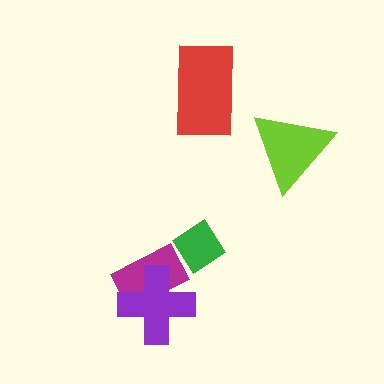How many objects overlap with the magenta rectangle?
1 object overlaps with the magenta rectangle.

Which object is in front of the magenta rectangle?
The purple cross is in front of the magenta rectangle.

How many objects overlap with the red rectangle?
0 objects overlap with the red rectangle.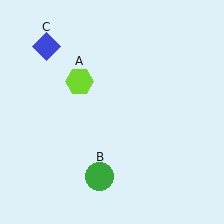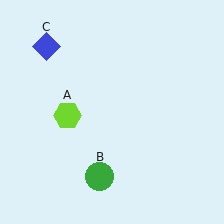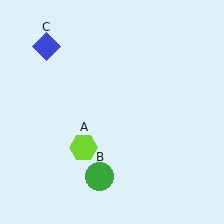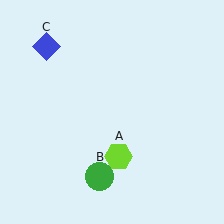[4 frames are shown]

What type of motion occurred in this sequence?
The lime hexagon (object A) rotated counterclockwise around the center of the scene.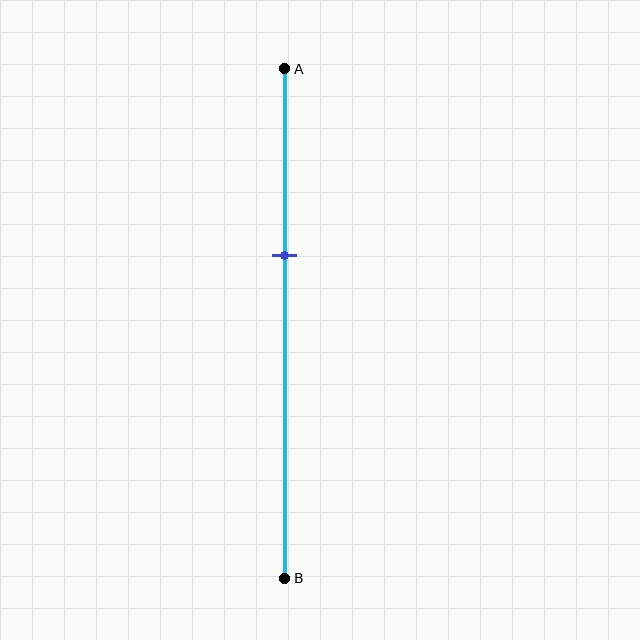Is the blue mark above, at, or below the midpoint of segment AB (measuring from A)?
The blue mark is above the midpoint of segment AB.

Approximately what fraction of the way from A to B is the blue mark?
The blue mark is approximately 35% of the way from A to B.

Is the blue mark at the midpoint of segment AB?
No, the mark is at about 35% from A, not at the 50% midpoint.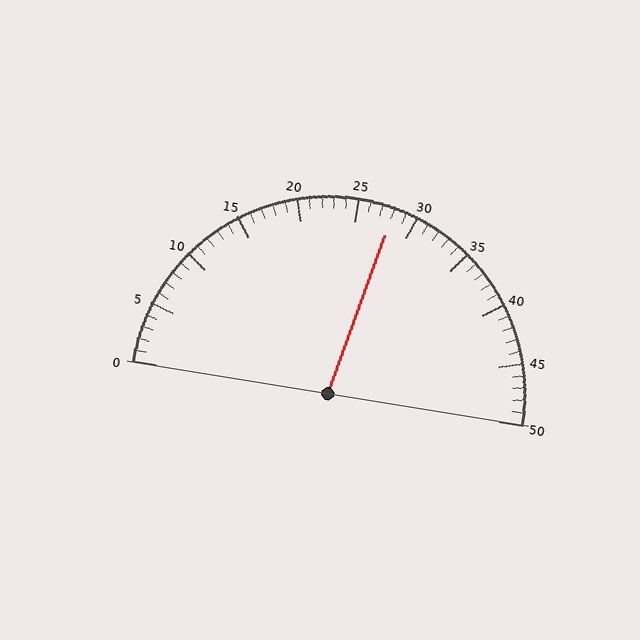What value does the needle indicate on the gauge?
The needle indicates approximately 28.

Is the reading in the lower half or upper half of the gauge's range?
The reading is in the upper half of the range (0 to 50).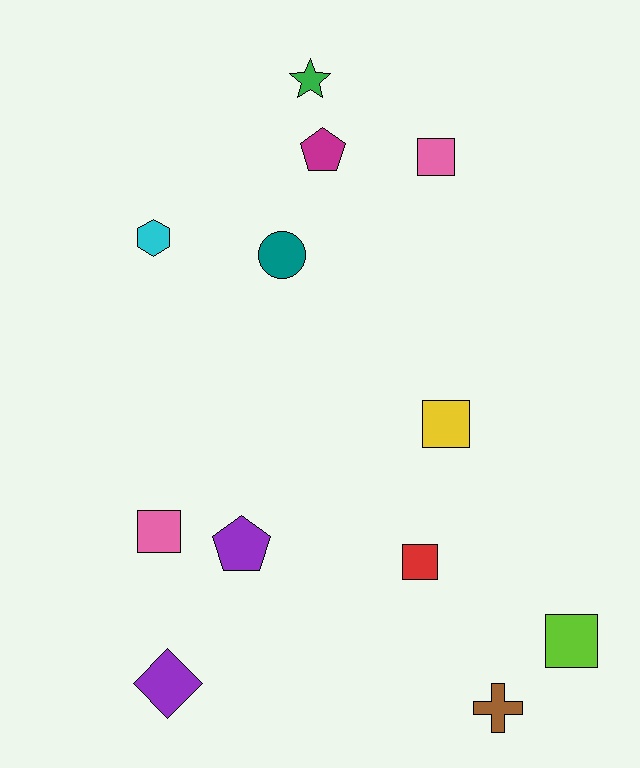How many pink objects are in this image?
There are 2 pink objects.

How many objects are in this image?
There are 12 objects.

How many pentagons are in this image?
There are 2 pentagons.